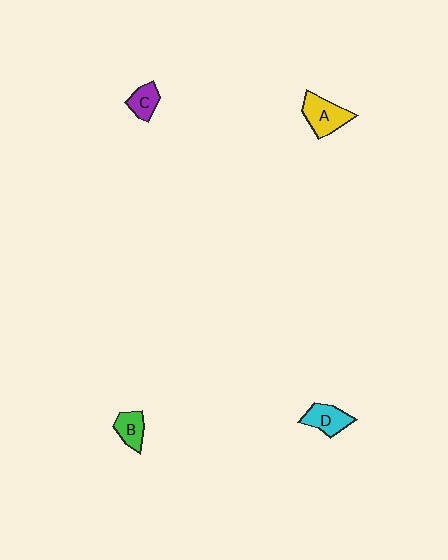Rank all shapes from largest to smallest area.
From largest to smallest: A (yellow), D (cyan), B (green), C (purple).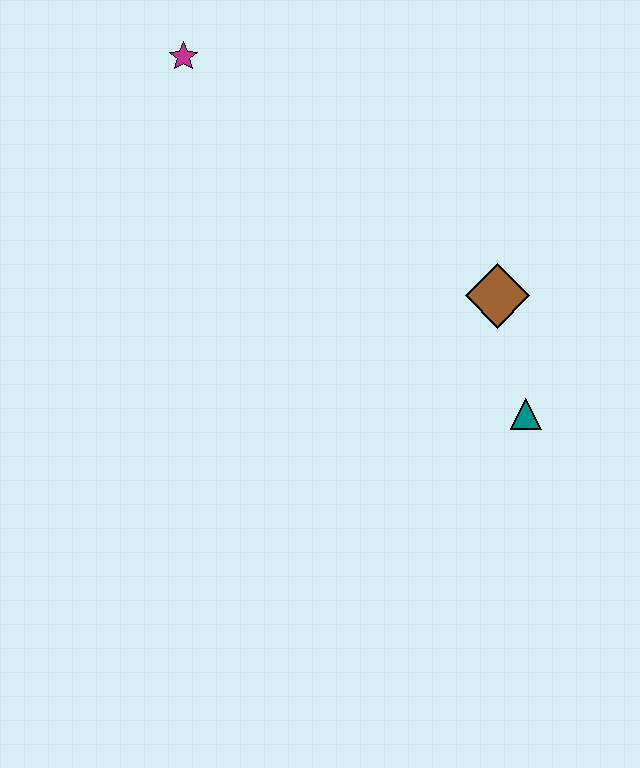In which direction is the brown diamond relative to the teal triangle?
The brown diamond is above the teal triangle.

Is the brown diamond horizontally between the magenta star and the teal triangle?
Yes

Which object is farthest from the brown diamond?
The magenta star is farthest from the brown diamond.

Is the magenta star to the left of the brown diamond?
Yes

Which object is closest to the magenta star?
The brown diamond is closest to the magenta star.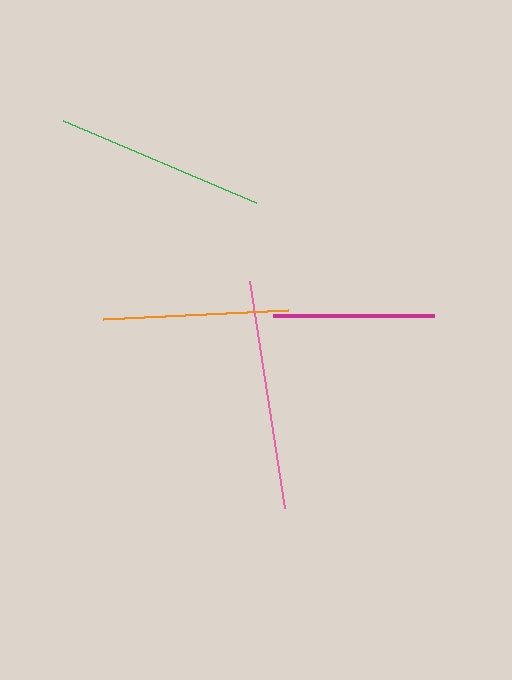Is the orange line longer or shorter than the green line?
The green line is longer than the orange line.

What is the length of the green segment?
The green segment is approximately 209 pixels long.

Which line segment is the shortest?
The magenta line is the shortest at approximately 160 pixels.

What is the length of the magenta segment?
The magenta segment is approximately 160 pixels long.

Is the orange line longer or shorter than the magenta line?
The orange line is longer than the magenta line.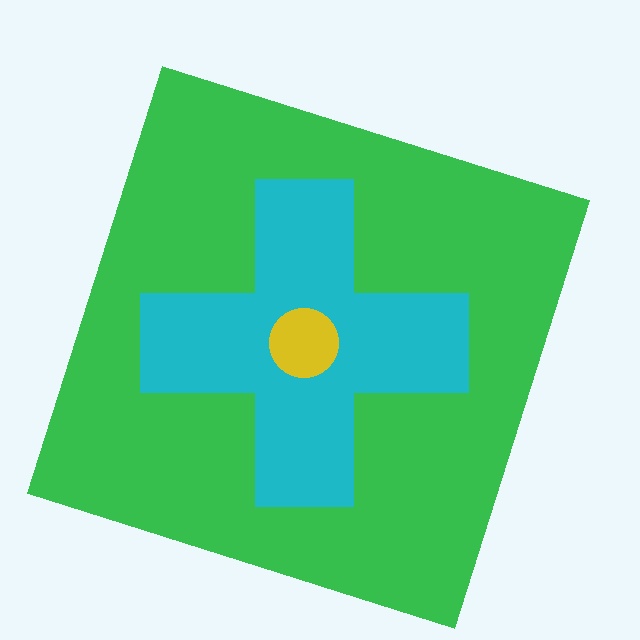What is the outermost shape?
The green square.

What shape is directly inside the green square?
The cyan cross.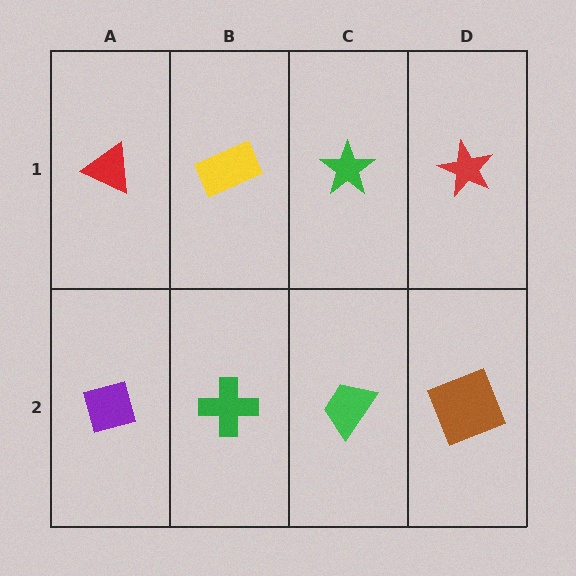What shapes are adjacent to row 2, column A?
A red triangle (row 1, column A), a green cross (row 2, column B).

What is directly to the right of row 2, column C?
A brown square.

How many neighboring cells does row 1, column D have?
2.